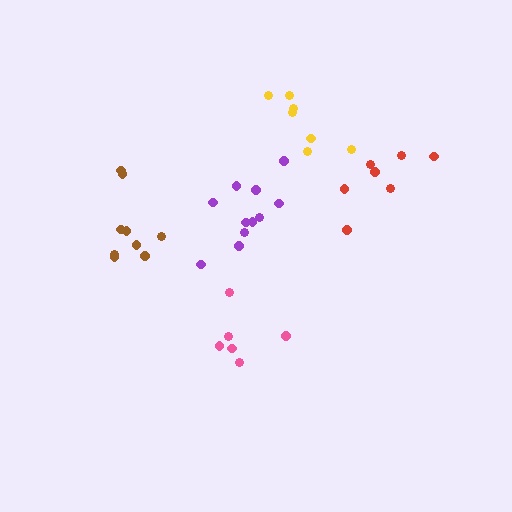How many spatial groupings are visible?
There are 5 spatial groupings.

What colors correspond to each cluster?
The clusters are colored: pink, purple, red, yellow, brown.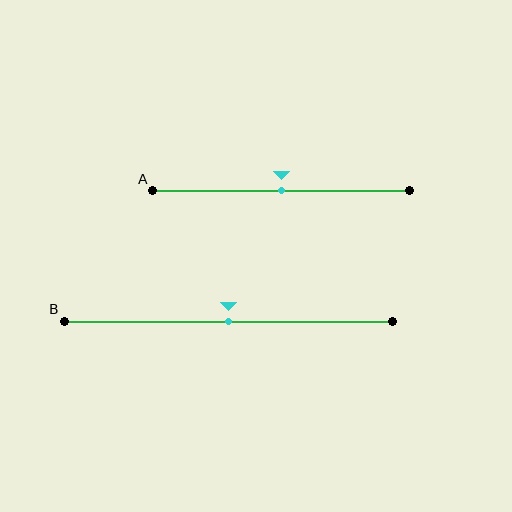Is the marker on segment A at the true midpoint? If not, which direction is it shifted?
Yes, the marker on segment A is at the true midpoint.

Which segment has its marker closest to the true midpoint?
Segment A has its marker closest to the true midpoint.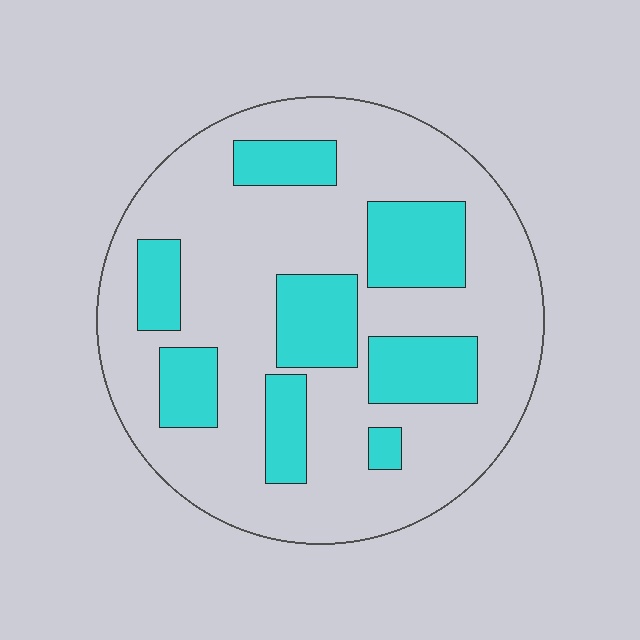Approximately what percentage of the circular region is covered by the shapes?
Approximately 25%.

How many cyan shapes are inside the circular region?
8.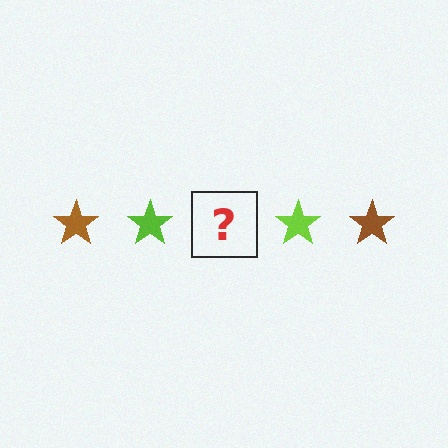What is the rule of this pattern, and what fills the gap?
The rule is that the pattern cycles through brown, lime stars. The gap should be filled with a brown star.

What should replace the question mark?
The question mark should be replaced with a brown star.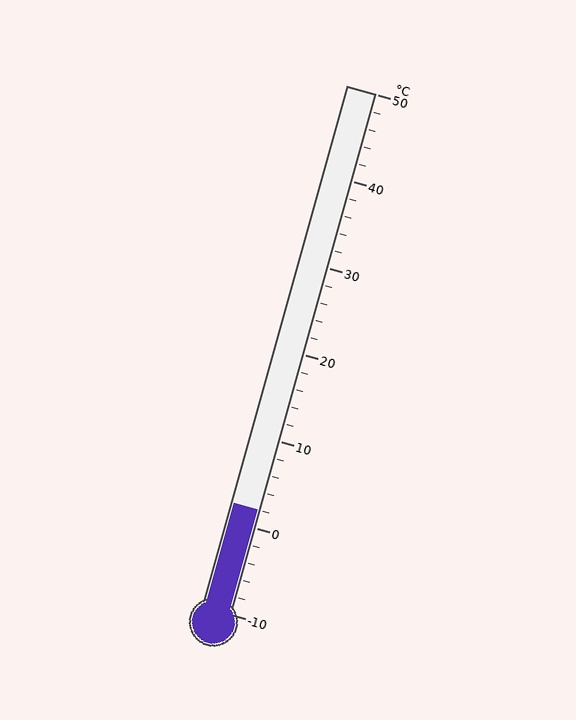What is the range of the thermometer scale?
The thermometer scale ranges from -10°C to 50°C.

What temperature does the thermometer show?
The thermometer shows approximately 2°C.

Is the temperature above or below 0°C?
The temperature is above 0°C.